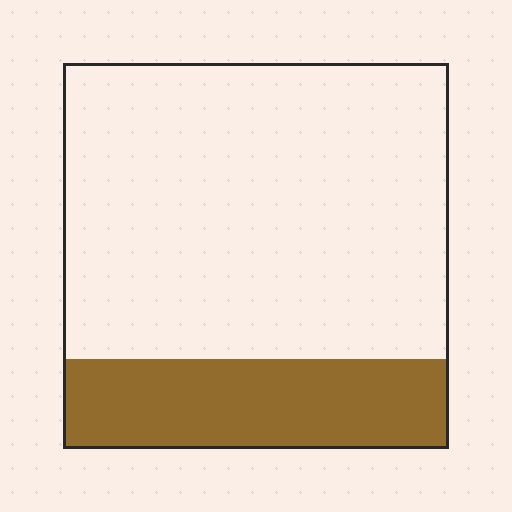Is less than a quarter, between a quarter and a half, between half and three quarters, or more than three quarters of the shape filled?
Less than a quarter.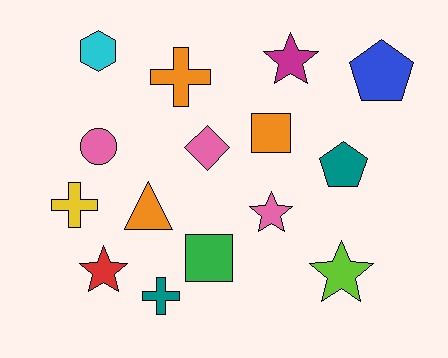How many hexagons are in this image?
There is 1 hexagon.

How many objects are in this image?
There are 15 objects.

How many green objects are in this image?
There is 1 green object.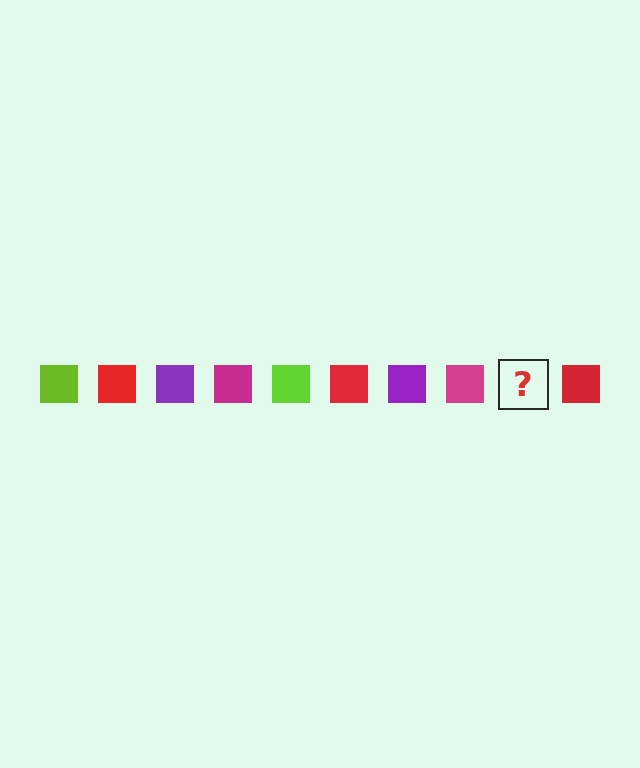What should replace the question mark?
The question mark should be replaced with a lime square.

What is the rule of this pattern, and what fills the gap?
The rule is that the pattern cycles through lime, red, purple, magenta squares. The gap should be filled with a lime square.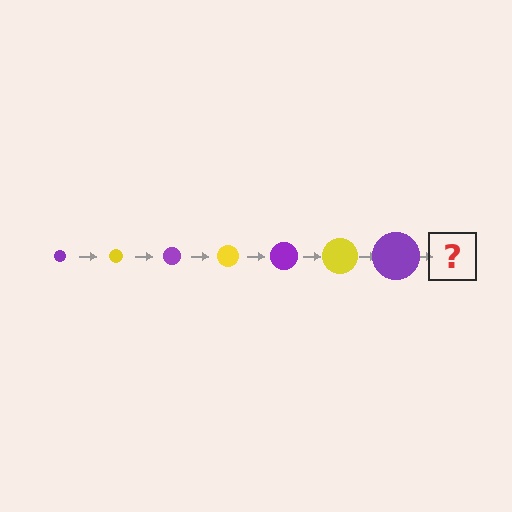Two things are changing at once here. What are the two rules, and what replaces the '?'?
The two rules are that the circle grows larger each step and the color cycles through purple and yellow. The '?' should be a yellow circle, larger than the previous one.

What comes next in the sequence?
The next element should be a yellow circle, larger than the previous one.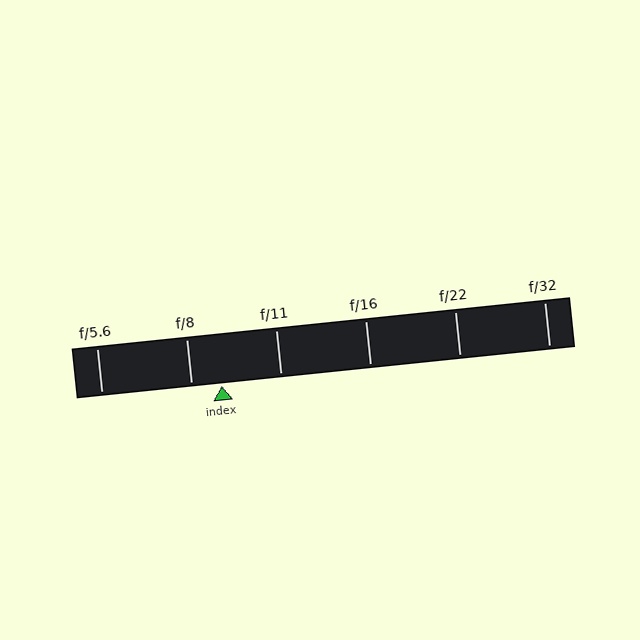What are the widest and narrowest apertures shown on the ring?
The widest aperture shown is f/5.6 and the narrowest is f/32.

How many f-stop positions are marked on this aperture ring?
There are 6 f-stop positions marked.